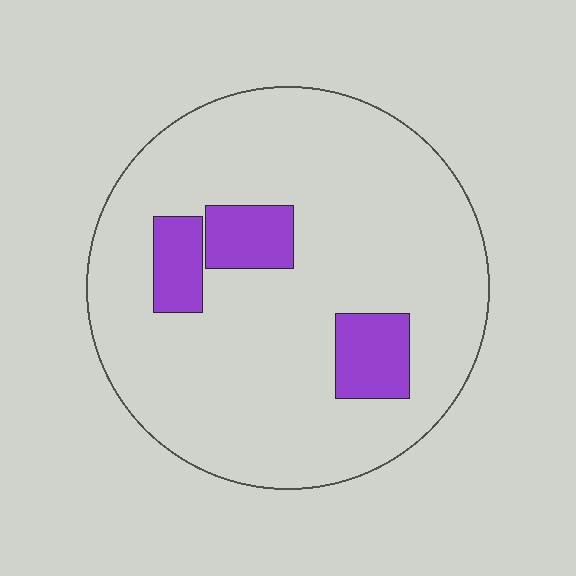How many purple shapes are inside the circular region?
3.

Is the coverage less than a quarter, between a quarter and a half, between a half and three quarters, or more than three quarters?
Less than a quarter.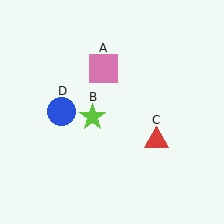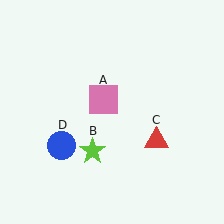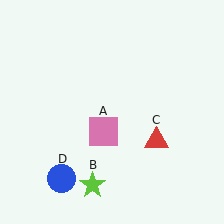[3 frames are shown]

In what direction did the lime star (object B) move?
The lime star (object B) moved down.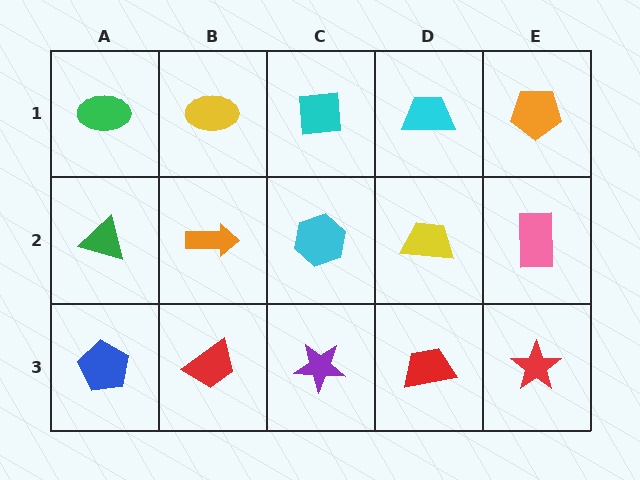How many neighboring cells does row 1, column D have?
3.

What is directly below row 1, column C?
A cyan hexagon.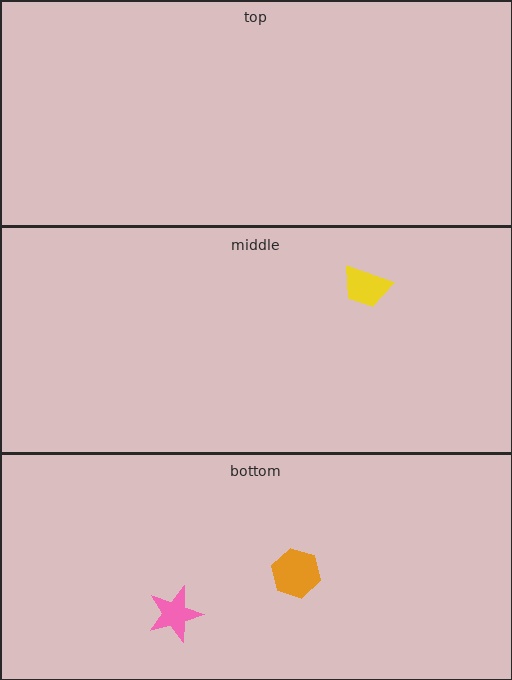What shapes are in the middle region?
The yellow trapezoid.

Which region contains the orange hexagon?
The bottom region.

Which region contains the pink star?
The bottom region.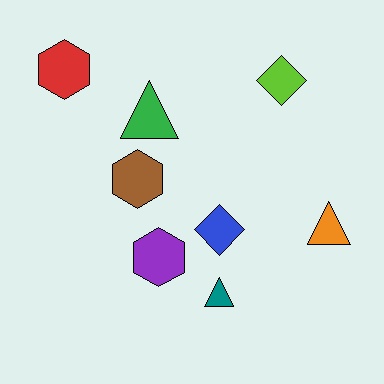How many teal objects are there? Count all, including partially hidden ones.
There is 1 teal object.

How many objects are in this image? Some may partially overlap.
There are 8 objects.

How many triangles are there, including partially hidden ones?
There are 3 triangles.